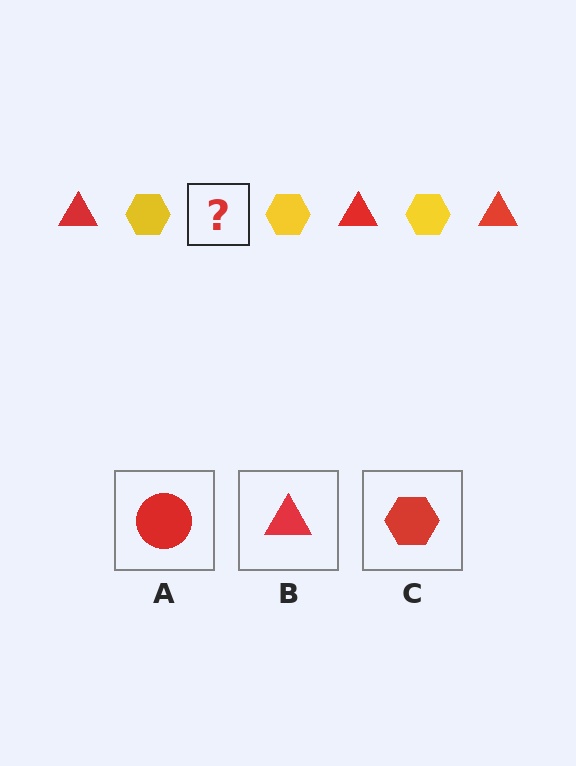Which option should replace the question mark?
Option B.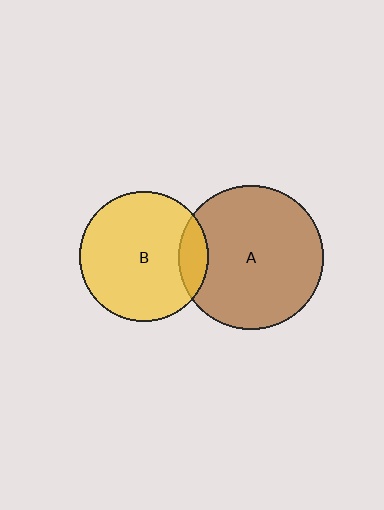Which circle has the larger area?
Circle A (brown).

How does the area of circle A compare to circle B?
Approximately 1.2 times.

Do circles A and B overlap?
Yes.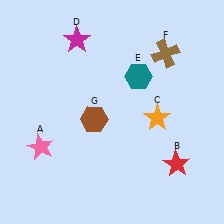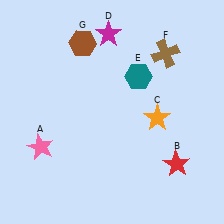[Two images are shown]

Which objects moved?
The objects that moved are: the magenta star (D), the brown hexagon (G).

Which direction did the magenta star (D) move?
The magenta star (D) moved right.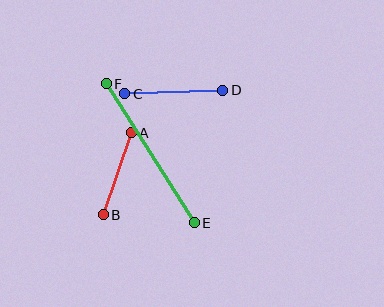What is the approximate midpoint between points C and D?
The midpoint is at approximately (174, 92) pixels.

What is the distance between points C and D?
The distance is approximately 98 pixels.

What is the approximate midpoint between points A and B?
The midpoint is at approximately (117, 174) pixels.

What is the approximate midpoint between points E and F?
The midpoint is at approximately (150, 153) pixels.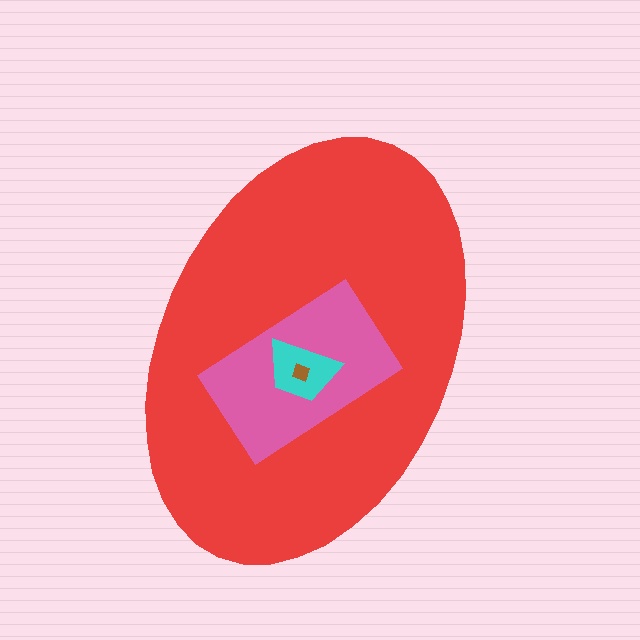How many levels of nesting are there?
4.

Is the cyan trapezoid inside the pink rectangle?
Yes.